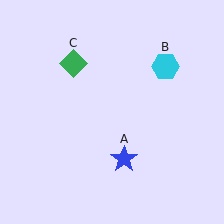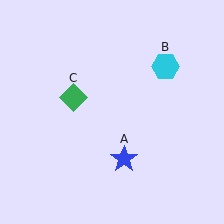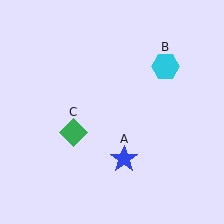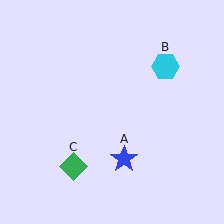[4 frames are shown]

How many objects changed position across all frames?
1 object changed position: green diamond (object C).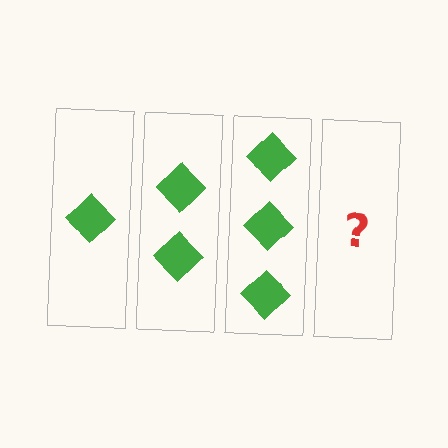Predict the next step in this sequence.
The next step is 4 diamonds.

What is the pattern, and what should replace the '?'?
The pattern is that each step adds one more diamond. The '?' should be 4 diamonds.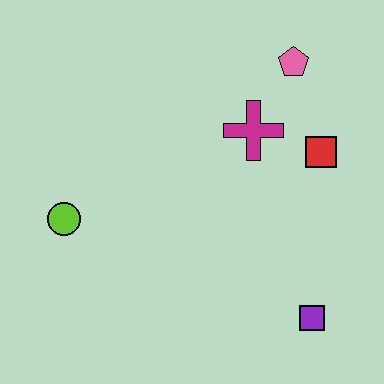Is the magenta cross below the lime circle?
No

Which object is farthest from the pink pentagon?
The lime circle is farthest from the pink pentagon.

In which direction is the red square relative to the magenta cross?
The red square is to the right of the magenta cross.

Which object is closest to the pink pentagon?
The magenta cross is closest to the pink pentagon.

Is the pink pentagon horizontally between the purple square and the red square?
No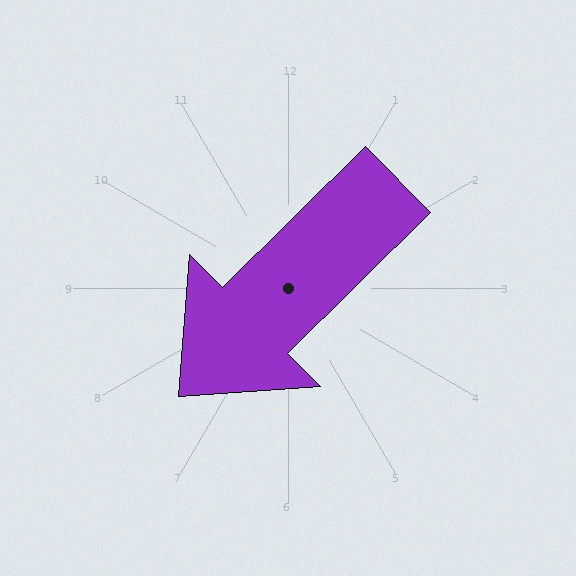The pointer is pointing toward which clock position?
Roughly 8 o'clock.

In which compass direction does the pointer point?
Southwest.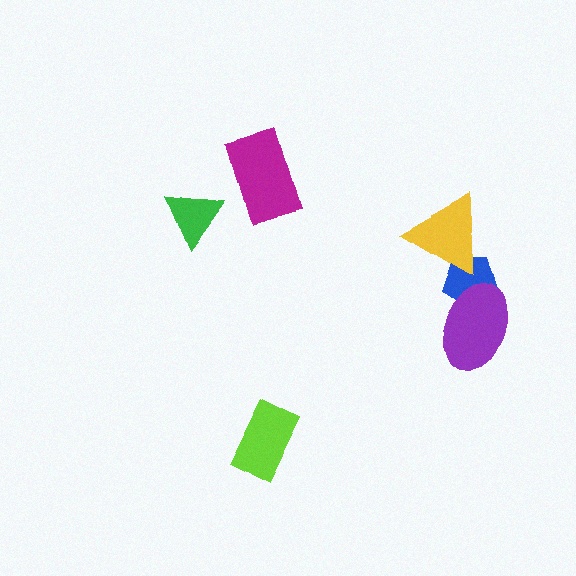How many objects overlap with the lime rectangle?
0 objects overlap with the lime rectangle.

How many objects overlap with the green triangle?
0 objects overlap with the green triangle.